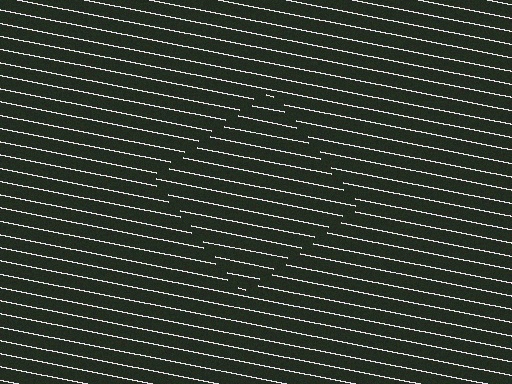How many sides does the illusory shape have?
4 sides — the line-ends trace a square.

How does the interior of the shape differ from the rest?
The interior of the shape contains the same grating, shifted by half a period — the contour is defined by the phase discontinuity where line-ends from the inner and outer gratings abut.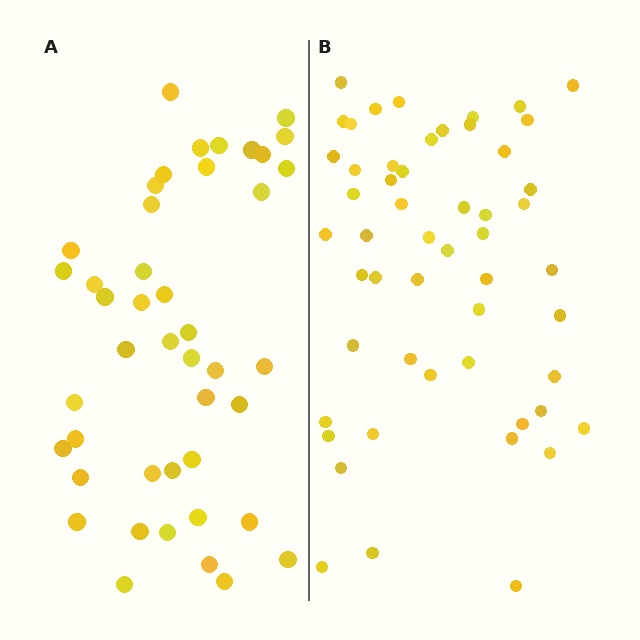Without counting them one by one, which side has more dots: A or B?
Region B (the right region) has more dots.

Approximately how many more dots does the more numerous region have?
Region B has roughly 8 or so more dots than region A.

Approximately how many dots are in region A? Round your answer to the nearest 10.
About 40 dots. (The exact count is 44, which rounds to 40.)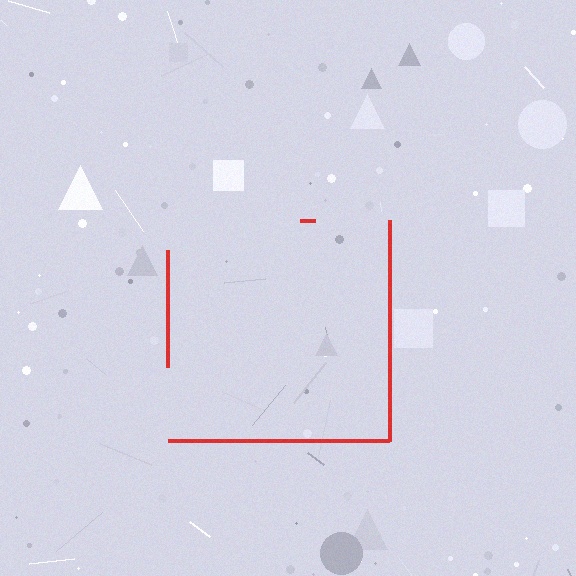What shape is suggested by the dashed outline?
The dashed outline suggests a square.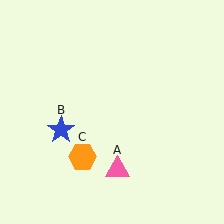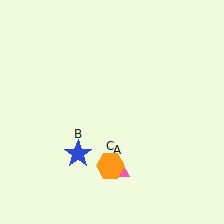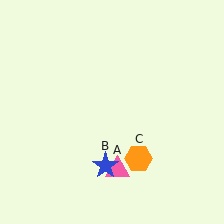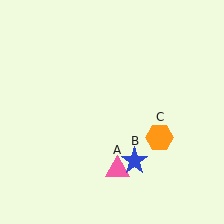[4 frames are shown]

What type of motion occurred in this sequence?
The blue star (object B), orange hexagon (object C) rotated counterclockwise around the center of the scene.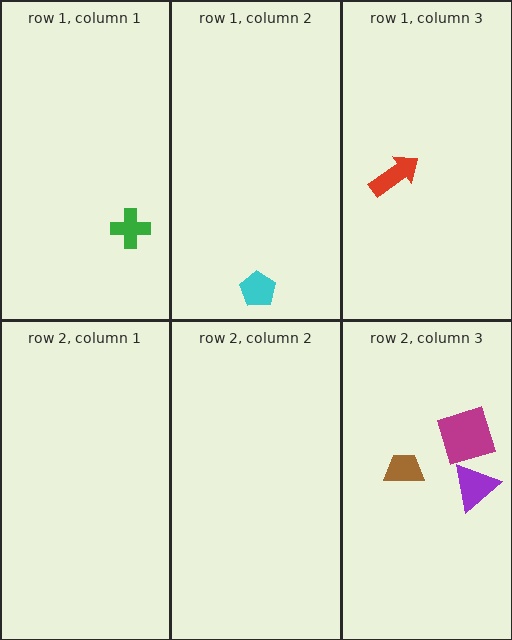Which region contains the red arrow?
The row 1, column 3 region.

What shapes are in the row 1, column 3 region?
The red arrow.